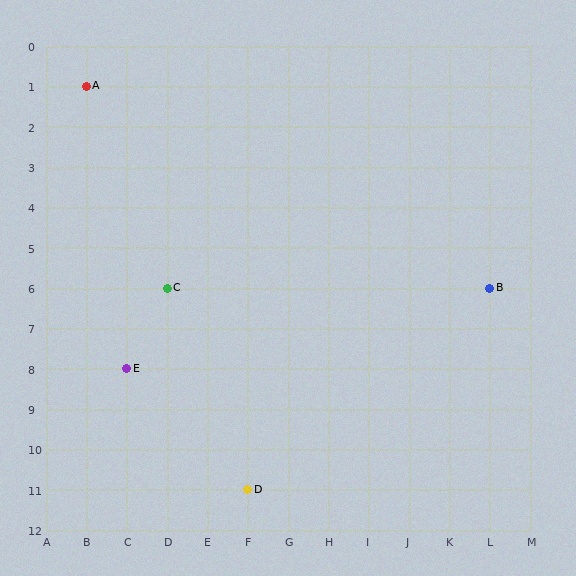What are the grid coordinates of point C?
Point C is at grid coordinates (D, 6).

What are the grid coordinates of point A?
Point A is at grid coordinates (B, 1).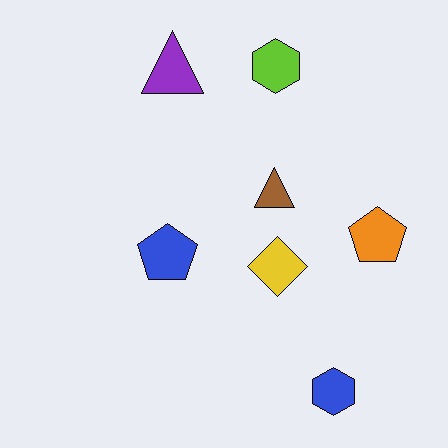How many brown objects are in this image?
There is 1 brown object.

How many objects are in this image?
There are 7 objects.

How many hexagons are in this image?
There are 2 hexagons.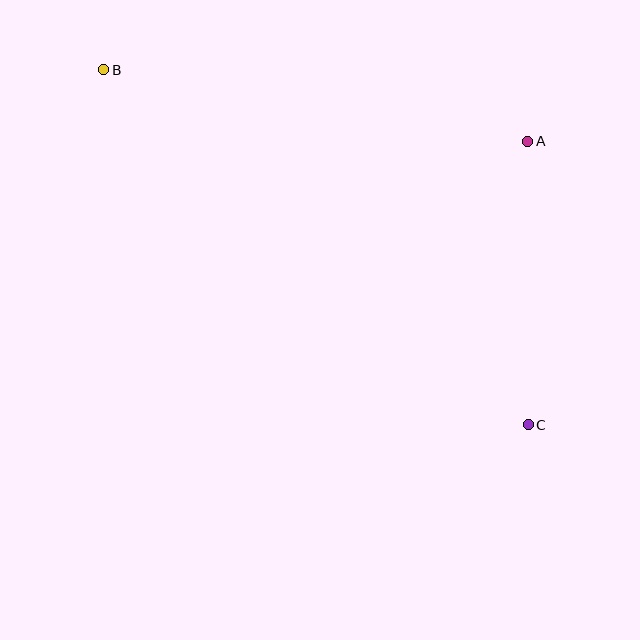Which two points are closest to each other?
Points A and C are closest to each other.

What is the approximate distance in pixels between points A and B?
The distance between A and B is approximately 430 pixels.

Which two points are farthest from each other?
Points B and C are farthest from each other.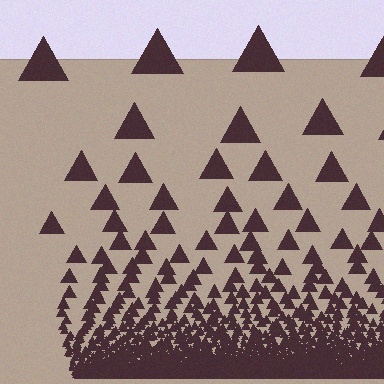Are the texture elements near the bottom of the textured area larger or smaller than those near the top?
Smaller. The gradient is inverted — elements near the bottom are smaller and denser.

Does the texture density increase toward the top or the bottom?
Density increases toward the bottom.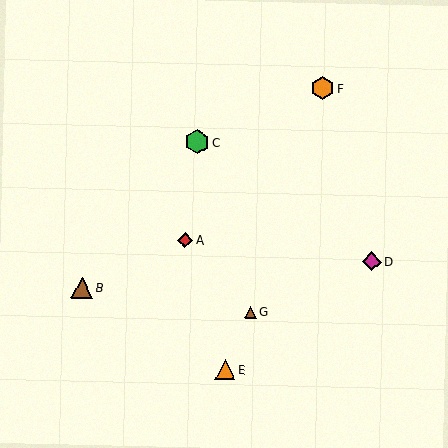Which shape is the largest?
The green hexagon (labeled C) is the largest.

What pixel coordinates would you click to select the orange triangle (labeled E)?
Click at (225, 370) to select the orange triangle E.